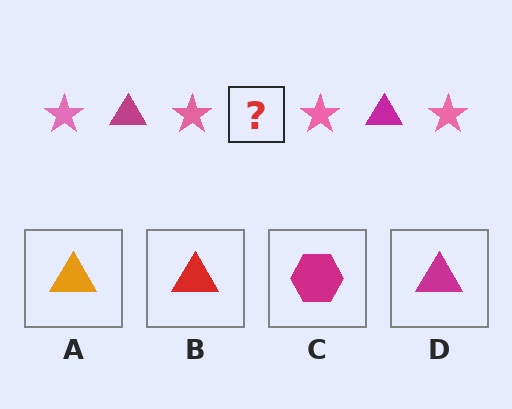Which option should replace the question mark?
Option D.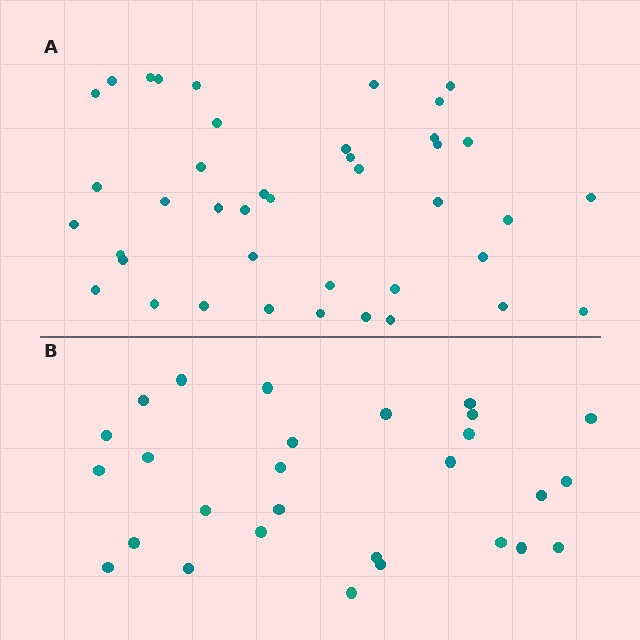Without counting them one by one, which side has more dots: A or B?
Region A (the top region) has more dots.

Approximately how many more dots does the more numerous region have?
Region A has approximately 15 more dots than region B.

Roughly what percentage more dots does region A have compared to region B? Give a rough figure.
About 45% more.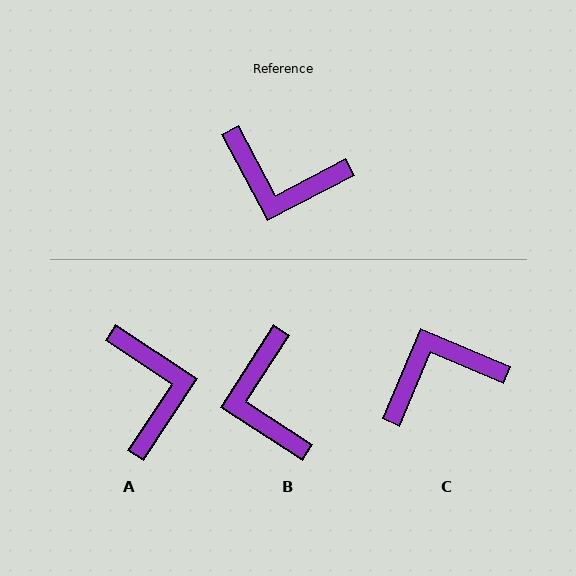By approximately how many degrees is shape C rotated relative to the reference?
Approximately 141 degrees clockwise.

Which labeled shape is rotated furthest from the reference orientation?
C, about 141 degrees away.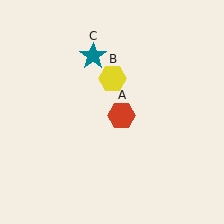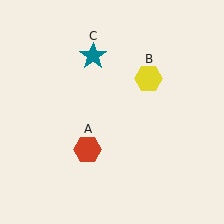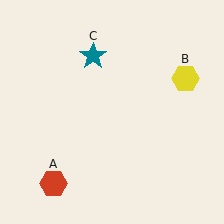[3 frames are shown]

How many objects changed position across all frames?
2 objects changed position: red hexagon (object A), yellow hexagon (object B).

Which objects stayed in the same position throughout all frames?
Teal star (object C) remained stationary.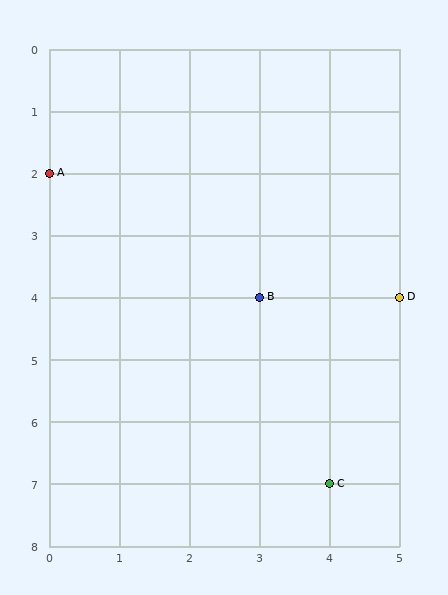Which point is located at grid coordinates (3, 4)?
Point B is at (3, 4).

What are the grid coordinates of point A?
Point A is at grid coordinates (0, 2).